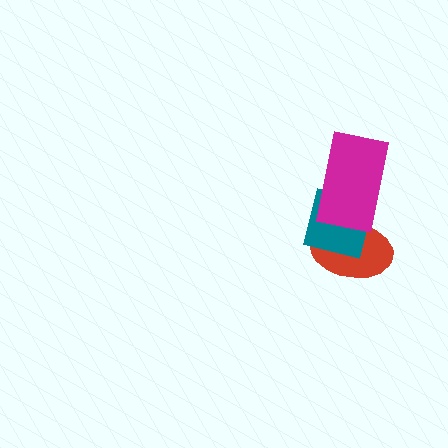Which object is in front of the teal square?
The magenta rectangle is in front of the teal square.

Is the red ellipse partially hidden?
Yes, it is partially covered by another shape.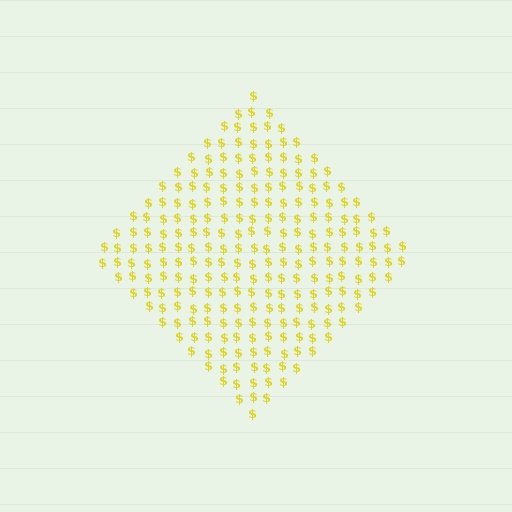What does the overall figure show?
The overall figure shows a diamond.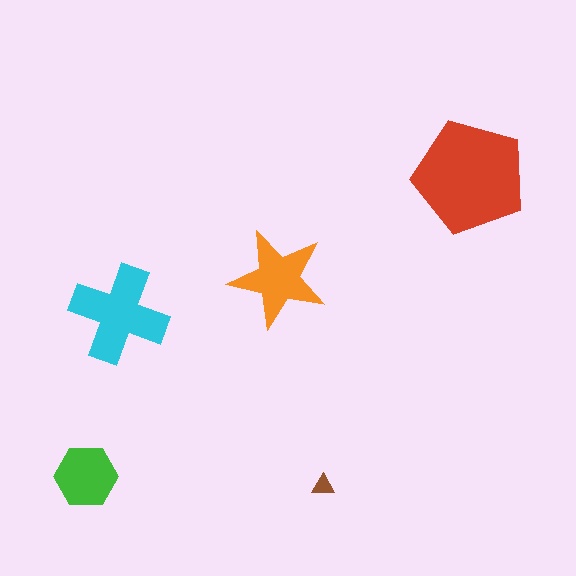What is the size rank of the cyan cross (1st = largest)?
2nd.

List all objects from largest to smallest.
The red pentagon, the cyan cross, the orange star, the green hexagon, the brown triangle.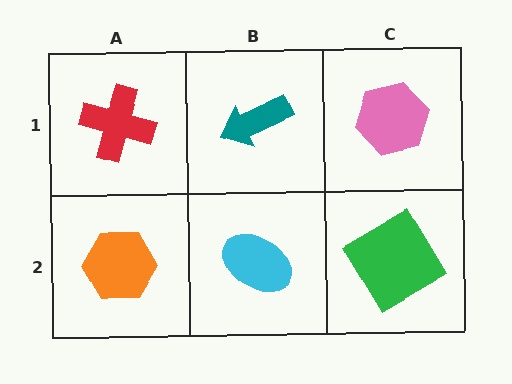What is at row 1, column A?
A red cross.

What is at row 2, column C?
A green diamond.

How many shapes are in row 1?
3 shapes.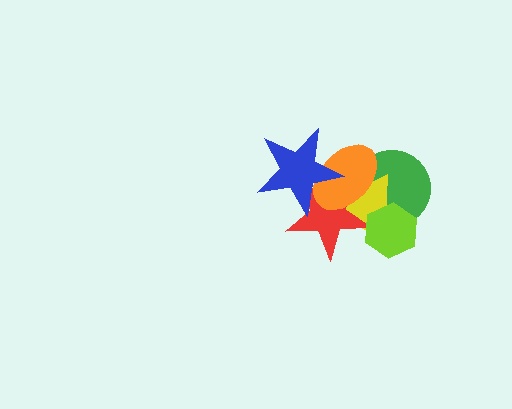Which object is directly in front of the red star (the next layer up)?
The orange ellipse is directly in front of the red star.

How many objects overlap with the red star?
5 objects overlap with the red star.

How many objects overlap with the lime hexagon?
3 objects overlap with the lime hexagon.